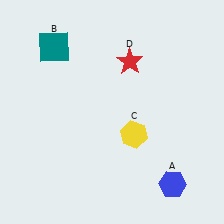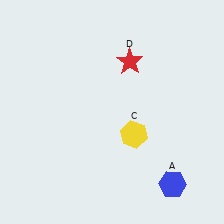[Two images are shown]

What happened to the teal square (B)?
The teal square (B) was removed in Image 2. It was in the top-left area of Image 1.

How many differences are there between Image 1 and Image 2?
There is 1 difference between the two images.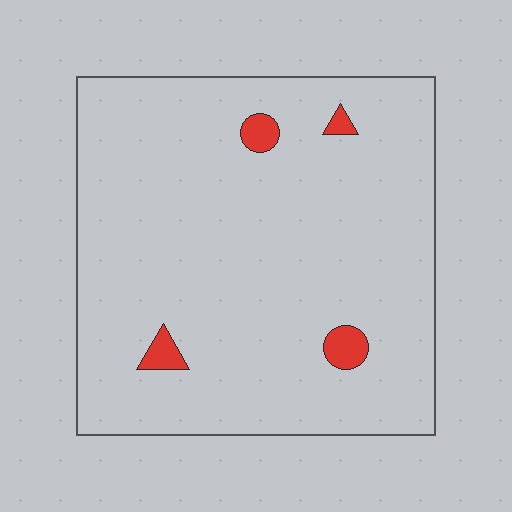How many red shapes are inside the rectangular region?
4.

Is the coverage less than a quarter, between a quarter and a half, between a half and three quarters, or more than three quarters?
Less than a quarter.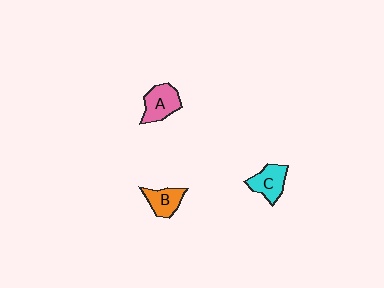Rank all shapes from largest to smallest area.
From largest to smallest: A (pink), C (cyan), B (orange).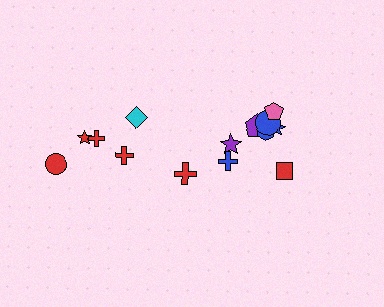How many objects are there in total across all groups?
There are 14 objects.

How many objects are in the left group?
There are 6 objects.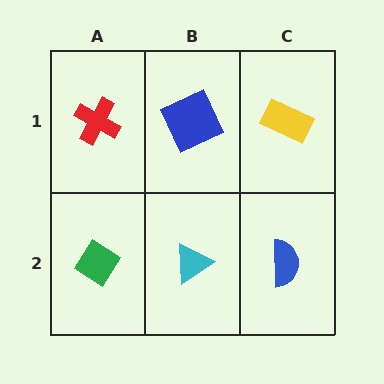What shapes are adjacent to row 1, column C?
A blue semicircle (row 2, column C), a blue square (row 1, column B).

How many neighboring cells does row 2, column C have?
2.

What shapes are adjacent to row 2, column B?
A blue square (row 1, column B), a green diamond (row 2, column A), a blue semicircle (row 2, column C).